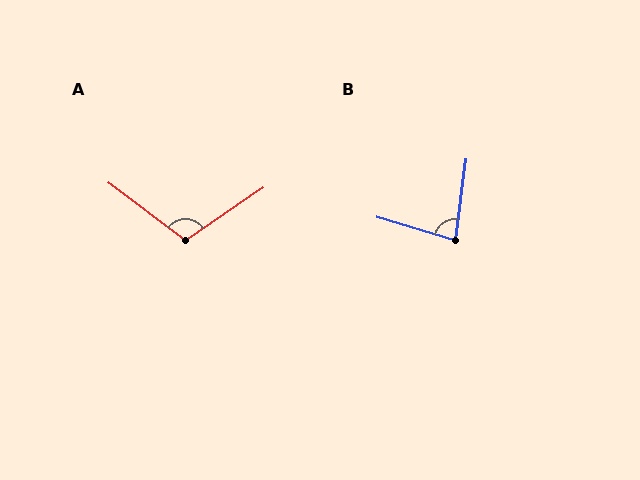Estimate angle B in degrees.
Approximately 81 degrees.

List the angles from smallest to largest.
B (81°), A (109°).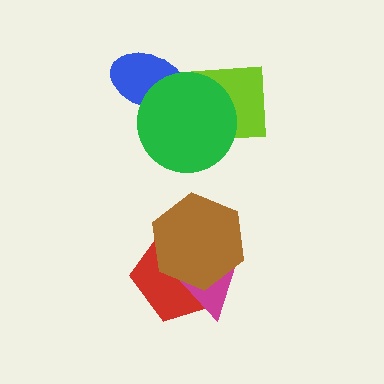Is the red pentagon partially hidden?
Yes, it is partially covered by another shape.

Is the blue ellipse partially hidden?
Yes, it is partially covered by another shape.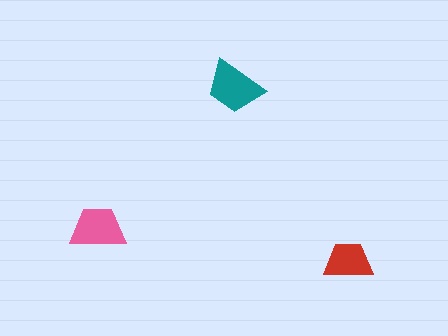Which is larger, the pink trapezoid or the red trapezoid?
The pink one.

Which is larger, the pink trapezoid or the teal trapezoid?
The teal one.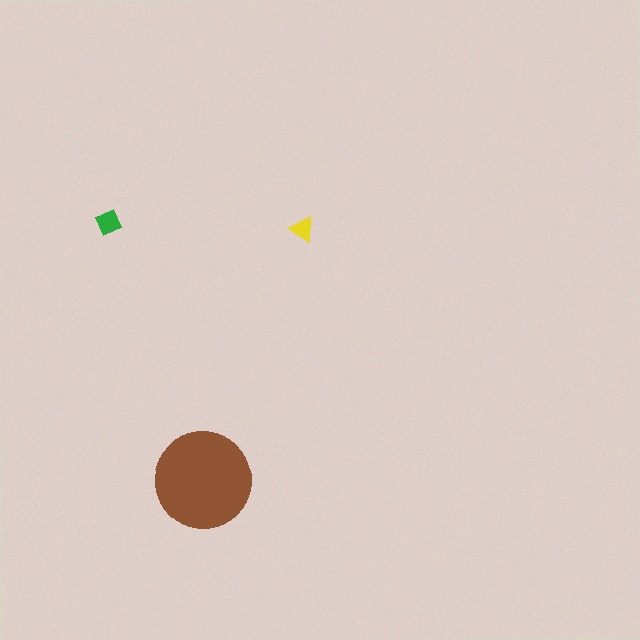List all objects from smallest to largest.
The yellow triangle, the green diamond, the brown circle.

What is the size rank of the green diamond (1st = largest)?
2nd.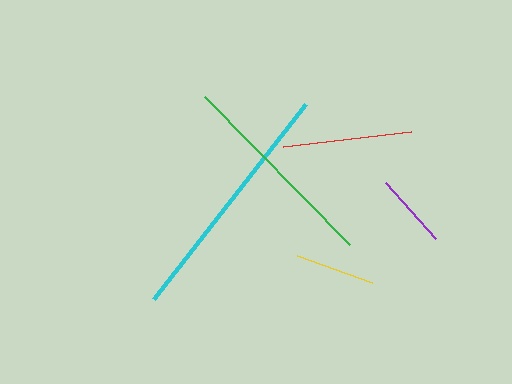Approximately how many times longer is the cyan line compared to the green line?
The cyan line is approximately 1.2 times the length of the green line.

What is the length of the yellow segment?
The yellow segment is approximately 80 pixels long.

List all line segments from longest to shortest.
From longest to shortest: cyan, green, red, yellow, purple.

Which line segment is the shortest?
The purple line is the shortest at approximately 75 pixels.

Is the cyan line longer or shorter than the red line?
The cyan line is longer than the red line.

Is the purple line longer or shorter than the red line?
The red line is longer than the purple line.